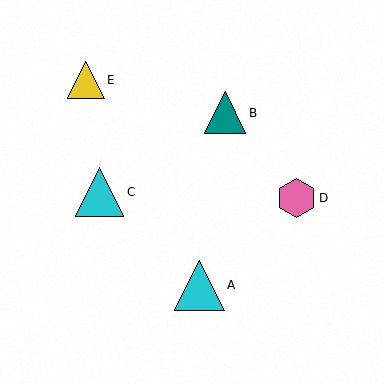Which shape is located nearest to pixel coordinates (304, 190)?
The pink hexagon (labeled D) at (296, 198) is nearest to that location.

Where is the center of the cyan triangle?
The center of the cyan triangle is at (99, 192).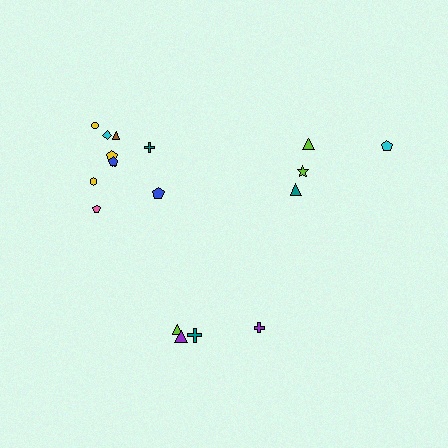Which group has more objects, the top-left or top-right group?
The top-left group.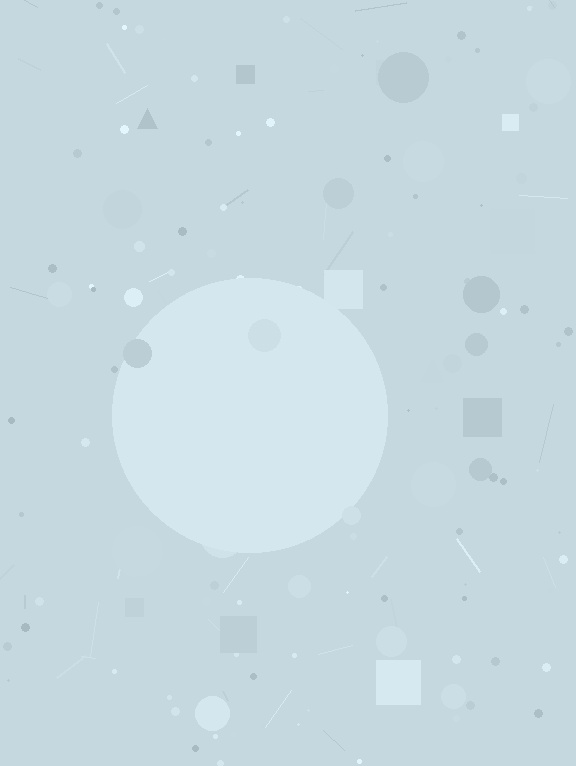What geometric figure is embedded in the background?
A circle is embedded in the background.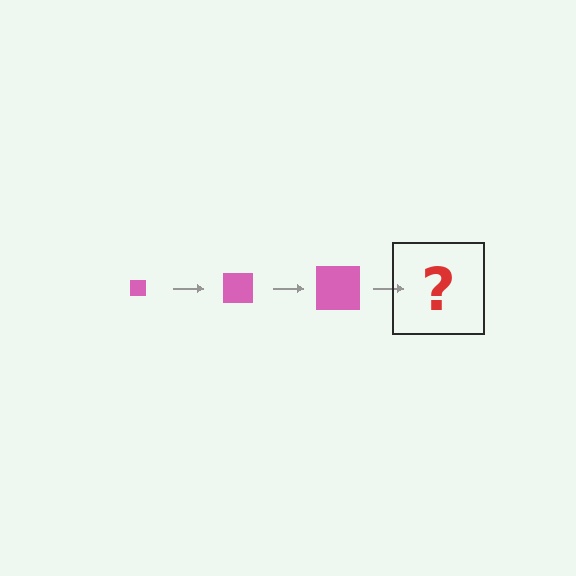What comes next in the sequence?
The next element should be a pink square, larger than the previous one.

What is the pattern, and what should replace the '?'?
The pattern is that the square gets progressively larger each step. The '?' should be a pink square, larger than the previous one.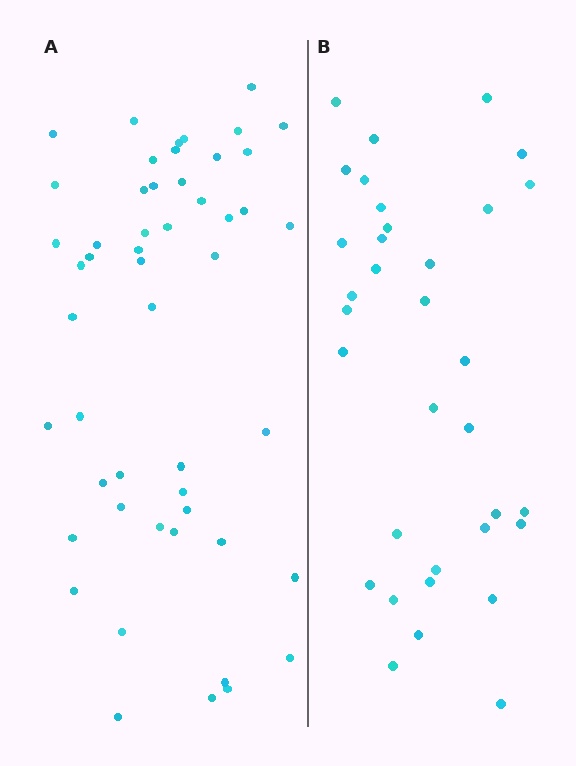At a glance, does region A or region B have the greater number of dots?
Region A (the left region) has more dots.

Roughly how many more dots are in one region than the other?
Region A has approximately 15 more dots than region B.